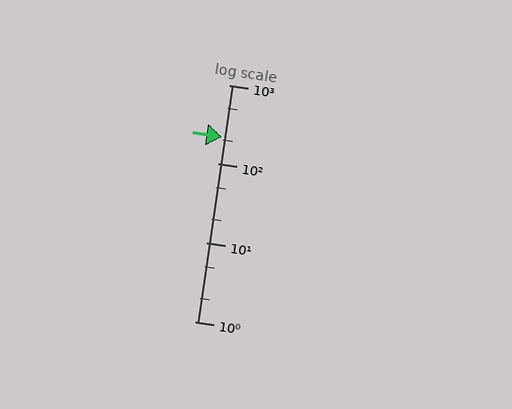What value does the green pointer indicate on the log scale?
The pointer indicates approximately 220.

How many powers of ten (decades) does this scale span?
The scale spans 3 decades, from 1 to 1000.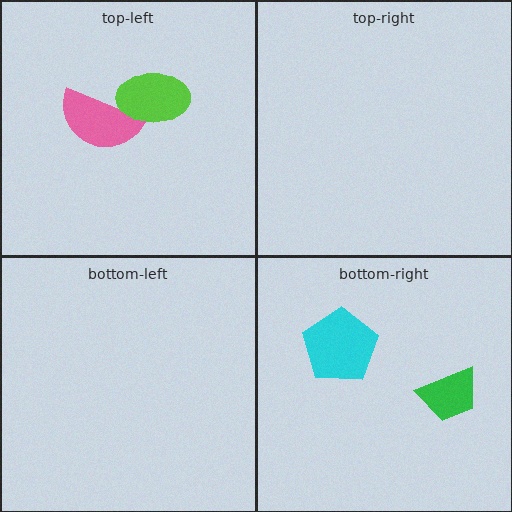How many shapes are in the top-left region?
2.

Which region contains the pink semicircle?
The top-left region.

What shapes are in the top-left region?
The pink semicircle, the lime ellipse.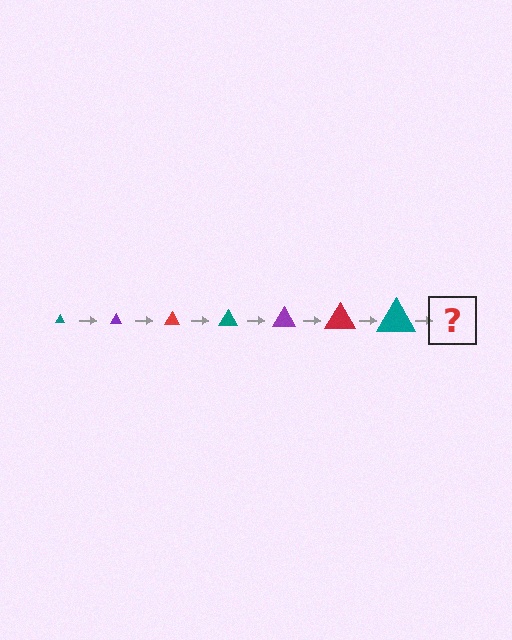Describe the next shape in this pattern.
It should be a purple triangle, larger than the previous one.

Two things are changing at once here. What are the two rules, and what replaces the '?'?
The two rules are that the triangle grows larger each step and the color cycles through teal, purple, and red. The '?' should be a purple triangle, larger than the previous one.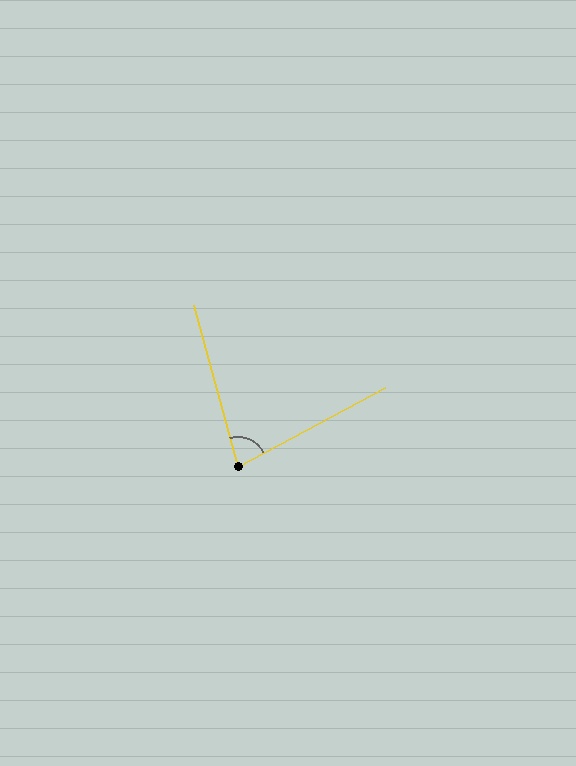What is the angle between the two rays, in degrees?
Approximately 77 degrees.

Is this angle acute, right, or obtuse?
It is acute.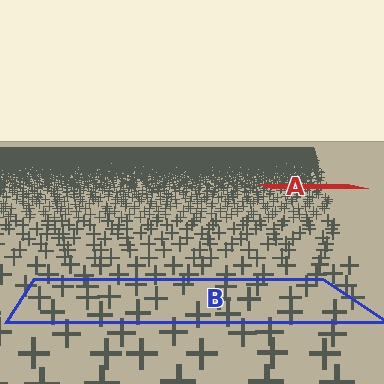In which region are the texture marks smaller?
The texture marks are smaller in region A, because it is farther away.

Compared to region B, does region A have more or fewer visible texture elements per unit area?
Region A has more texture elements per unit area — they are packed more densely because it is farther away.